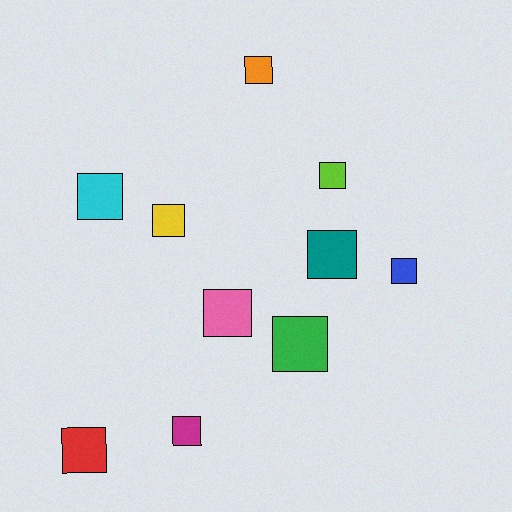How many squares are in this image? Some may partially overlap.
There are 10 squares.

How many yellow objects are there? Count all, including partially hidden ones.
There is 1 yellow object.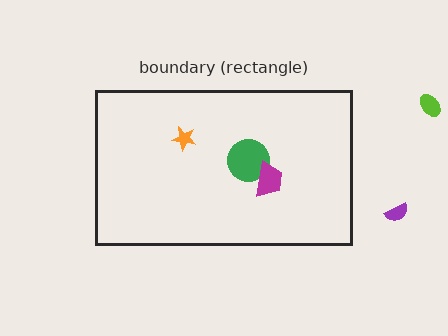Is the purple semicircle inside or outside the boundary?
Outside.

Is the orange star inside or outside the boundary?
Inside.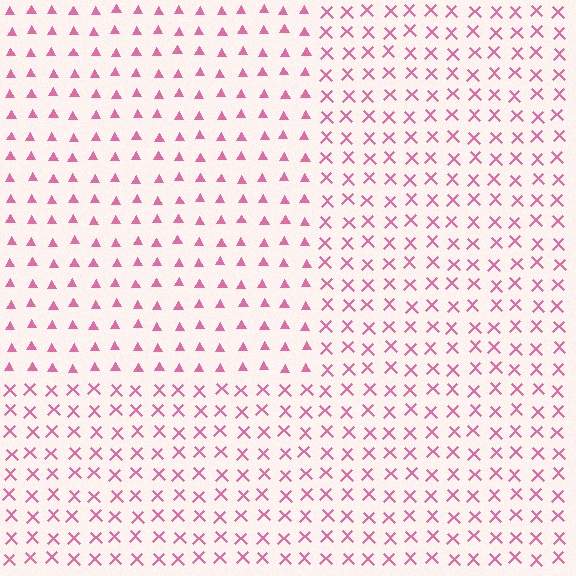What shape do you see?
I see a rectangle.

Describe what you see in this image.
The image is filled with small pink elements arranged in a uniform grid. A rectangle-shaped region contains triangles, while the surrounding area contains X marks. The boundary is defined purely by the change in element shape.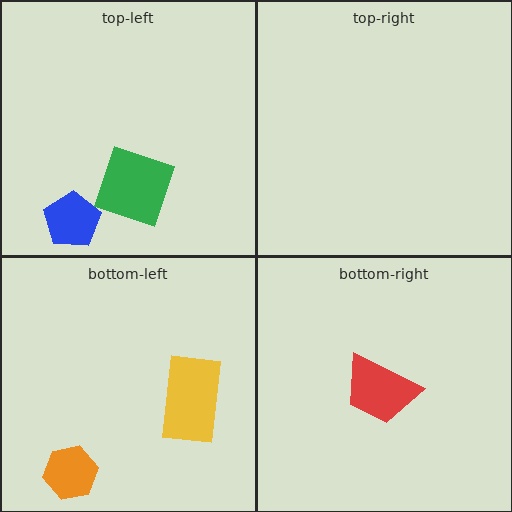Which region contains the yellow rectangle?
The bottom-left region.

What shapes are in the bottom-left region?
The orange hexagon, the yellow rectangle.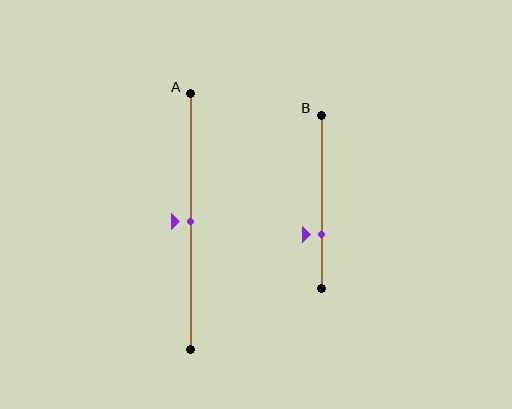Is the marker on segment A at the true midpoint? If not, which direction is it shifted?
Yes, the marker on segment A is at the true midpoint.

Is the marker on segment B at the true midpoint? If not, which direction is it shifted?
No, the marker on segment B is shifted downward by about 19% of the segment length.